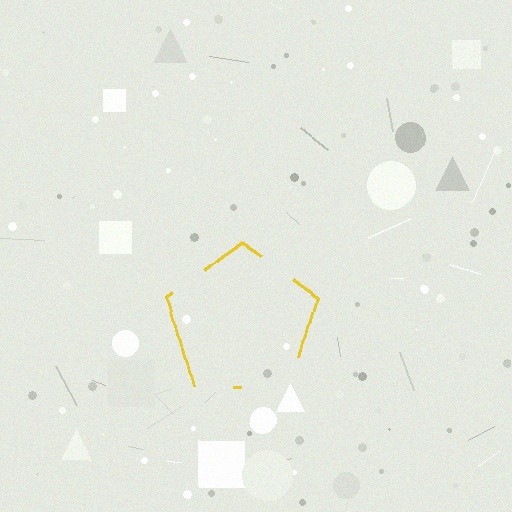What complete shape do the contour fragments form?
The contour fragments form a pentagon.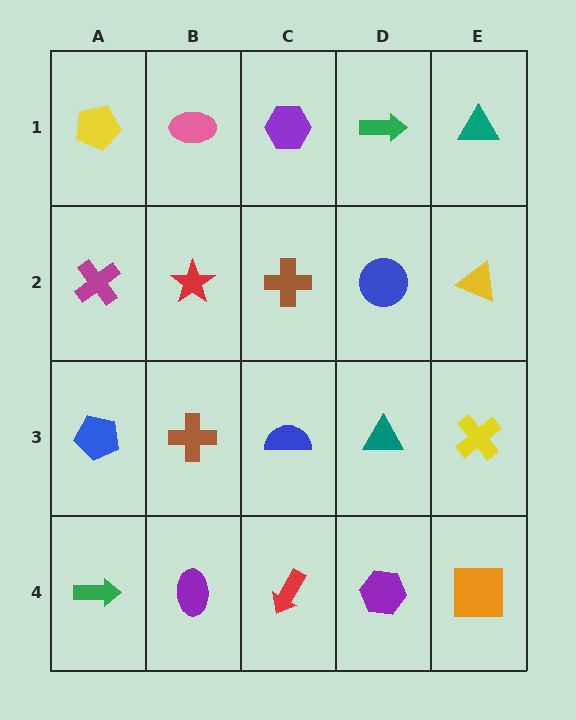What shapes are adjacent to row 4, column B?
A brown cross (row 3, column B), a green arrow (row 4, column A), a red arrow (row 4, column C).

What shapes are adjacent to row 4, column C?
A blue semicircle (row 3, column C), a purple ellipse (row 4, column B), a purple hexagon (row 4, column D).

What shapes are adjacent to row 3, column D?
A blue circle (row 2, column D), a purple hexagon (row 4, column D), a blue semicircle (row 3, column C), a yellow cross (row 3, column E).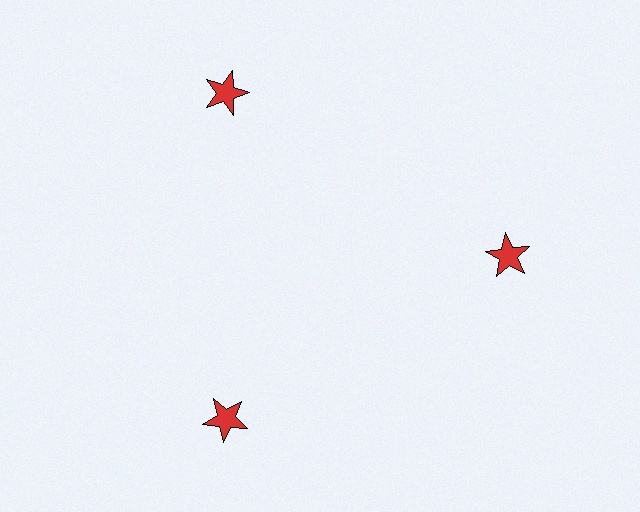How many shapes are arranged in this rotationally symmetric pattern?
There are 3 shapes, arranged in 3 groups of 1.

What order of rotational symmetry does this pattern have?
This pattern has 3-fold rotational symmetry.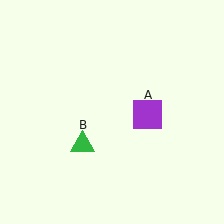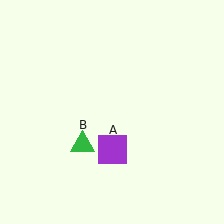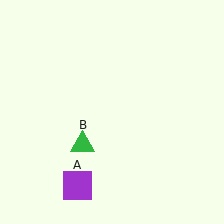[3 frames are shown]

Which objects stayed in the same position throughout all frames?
Green triangle (object B) remained stationary.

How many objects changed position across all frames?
1 object changed position: purple square (object A).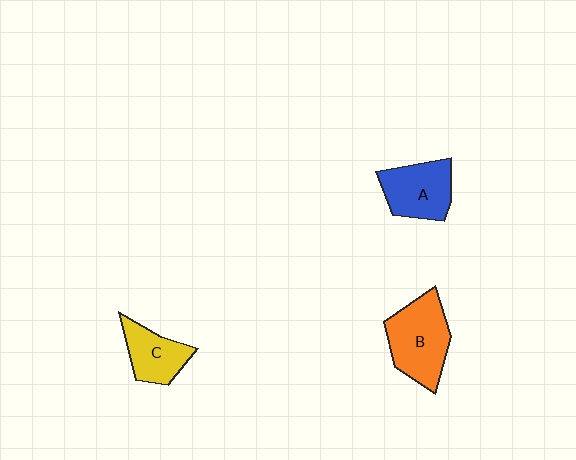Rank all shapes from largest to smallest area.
From largest to smallest: B (orange), A (blue), C (yellow).